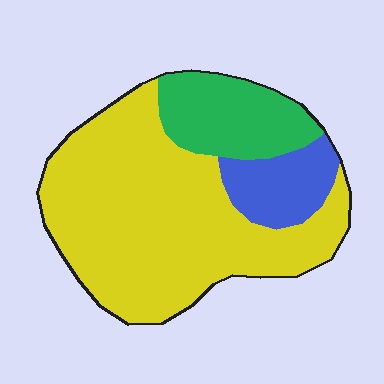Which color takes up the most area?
Yellow, at roughly 70%.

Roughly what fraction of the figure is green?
Green takes up about one fifth (1/5) of the figure.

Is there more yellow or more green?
Yellow.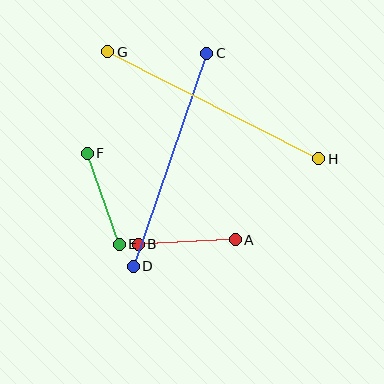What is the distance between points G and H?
The distance is approximately 236 pixels.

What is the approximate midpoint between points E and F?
The midpoint is at approximately (103, 199) pixels.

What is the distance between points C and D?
The distance is approximately 225 pixels.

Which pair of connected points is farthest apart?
Points G and H are farthest apart.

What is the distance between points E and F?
The distance is approximately 96 pixels.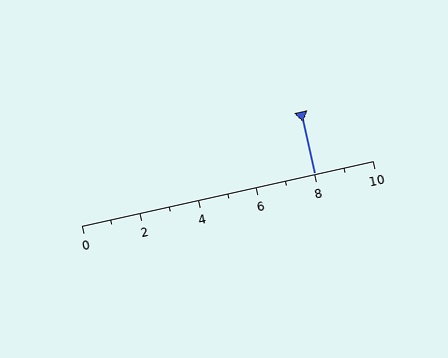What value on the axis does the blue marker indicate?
The marker indicates approximately 8.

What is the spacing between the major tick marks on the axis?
The major ticks are spaced 2 apart.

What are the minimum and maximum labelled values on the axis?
The axis runs from 0 to 10.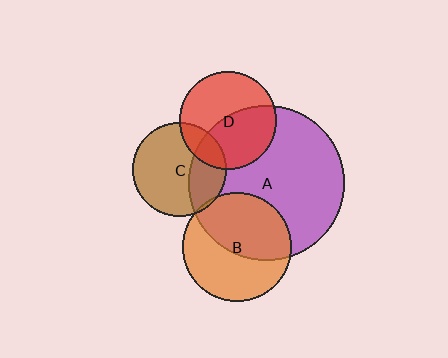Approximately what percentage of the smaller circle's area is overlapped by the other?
Approximately 50%.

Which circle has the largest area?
Circle A (purple).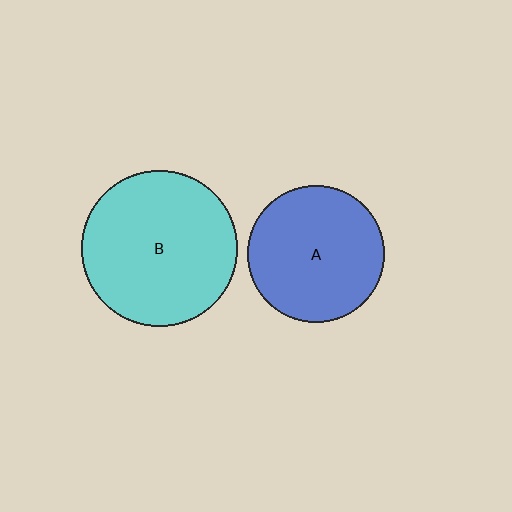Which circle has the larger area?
Circle B (cyan).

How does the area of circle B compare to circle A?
Approximately 1.3 times.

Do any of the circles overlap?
No, none of the circles overlap.